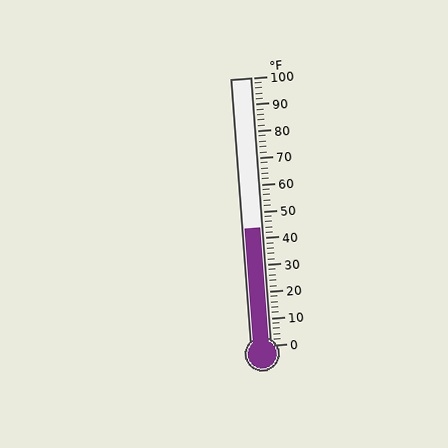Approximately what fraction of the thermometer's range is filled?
The thermometer is filled to approximately 45% of its range.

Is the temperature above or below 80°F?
The temperature is below 80°F.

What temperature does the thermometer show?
The thermometer shows approximately 44°F.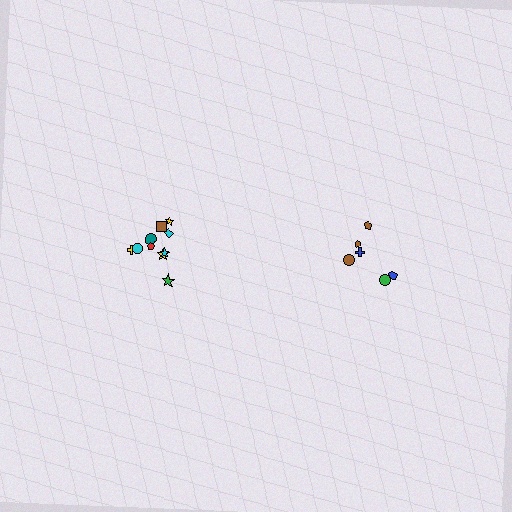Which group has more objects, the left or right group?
The left group.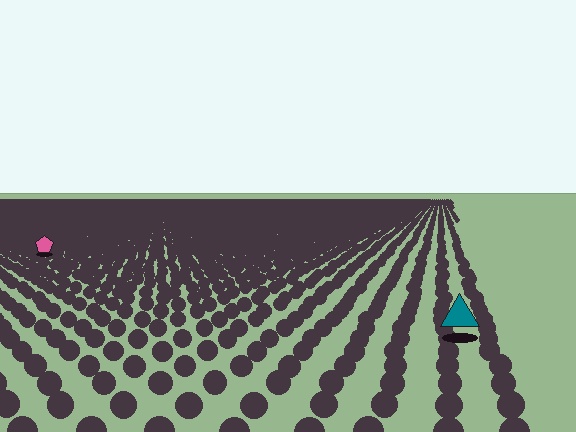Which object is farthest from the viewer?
The pink pentagon is farthest from the viewer. It appears smaller and the ground texture around it is denser.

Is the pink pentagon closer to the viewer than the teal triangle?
No. The teal triangle is closer — you can tell from the texture gradient: the ground texture is coarser near it.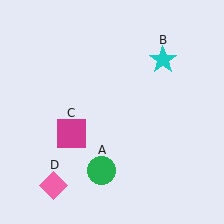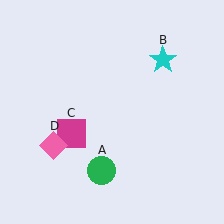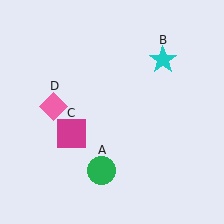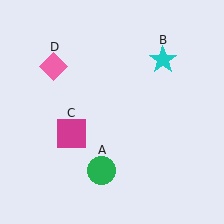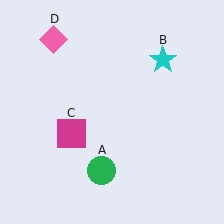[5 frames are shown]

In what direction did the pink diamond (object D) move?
The pink diamond (object D) moved up.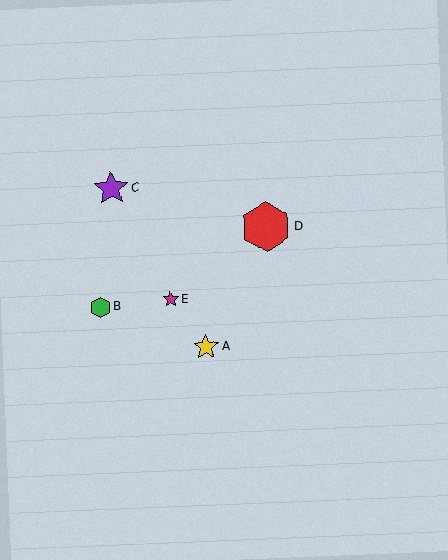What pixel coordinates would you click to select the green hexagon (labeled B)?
Click at (100, 308) to select the green hexagon B.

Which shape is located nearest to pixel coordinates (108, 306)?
The green hexagon (labeled B) at (100, 308) is nearest to that location.